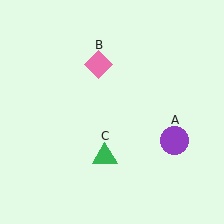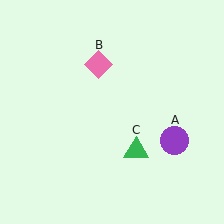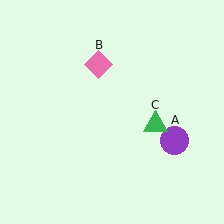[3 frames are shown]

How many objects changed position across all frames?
1 object changed position: green triangle (object C).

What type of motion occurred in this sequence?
The green triangle (object C) rotated counterclockwise around the center of the scene.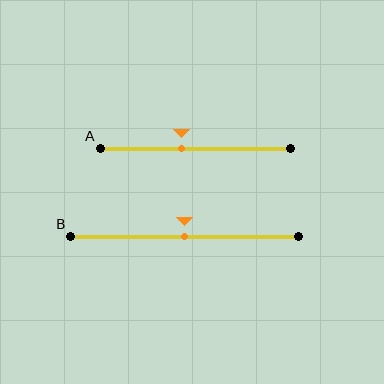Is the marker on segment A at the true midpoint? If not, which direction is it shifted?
No, the marker on segment A is shifted to the left by about 7% of the segment length.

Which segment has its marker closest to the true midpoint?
Segment B has its marker closest to the true midpoint.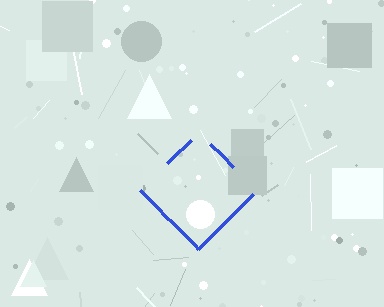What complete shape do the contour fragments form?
The contour fragments form a diamond.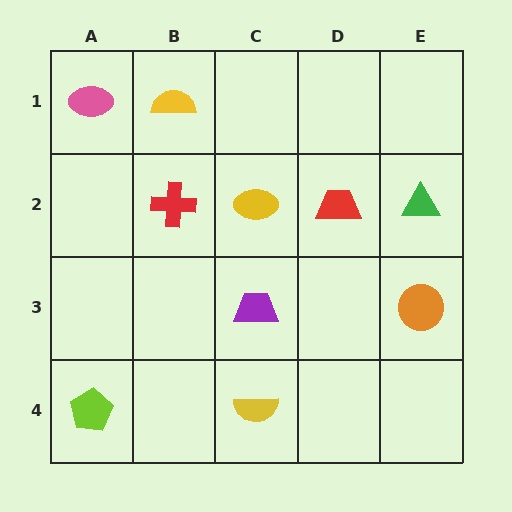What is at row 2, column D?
A red trapezoid.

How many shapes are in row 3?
2 shapes.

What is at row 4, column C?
A yellow semicircle.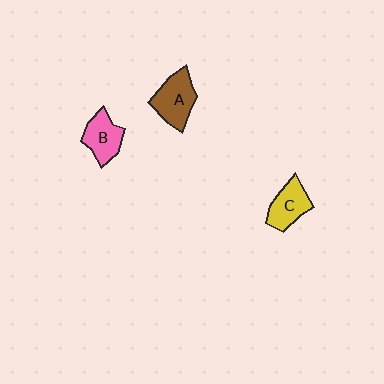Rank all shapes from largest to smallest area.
From largest to smallest: A (brown), B (pink), C (yellow).